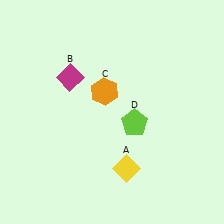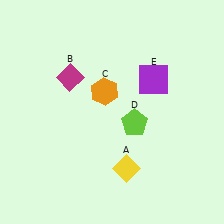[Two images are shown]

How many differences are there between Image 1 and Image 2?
There is 1 difference between the two images.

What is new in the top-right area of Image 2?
A purple square (E) was added in the top-right area of Image 2.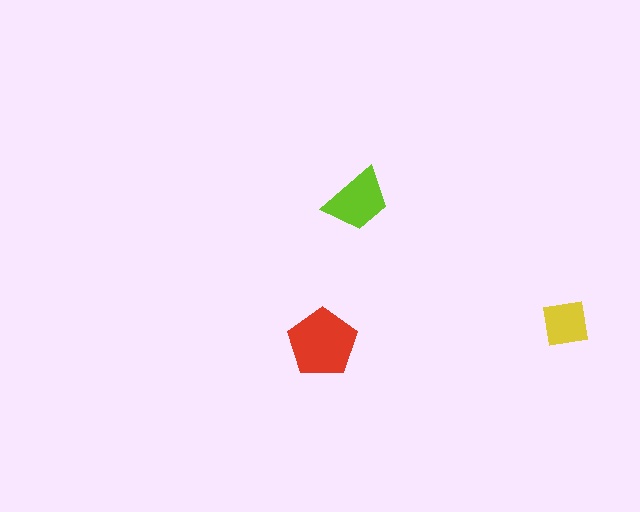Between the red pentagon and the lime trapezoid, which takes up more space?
The red pentagon.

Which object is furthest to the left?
The red pentagon is leftmost.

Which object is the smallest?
The yellow square.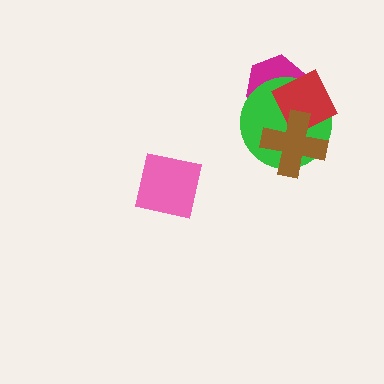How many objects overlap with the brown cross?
2 objects overlap with the brown cross.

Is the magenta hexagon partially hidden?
Yes, it is partially covered by another shape.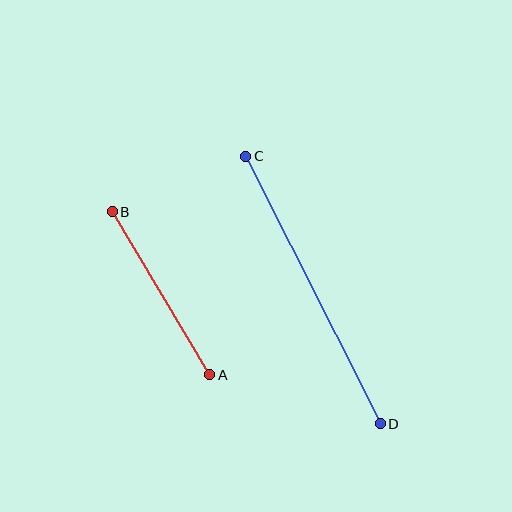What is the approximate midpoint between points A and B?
The midpoint is at approximately (161, 293) pixels.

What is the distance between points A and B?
The distance is approximately 190 pixels.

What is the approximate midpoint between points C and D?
The midpoint is at approximately (313, 290) pixels.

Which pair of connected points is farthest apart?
Points C and D are farthest apart.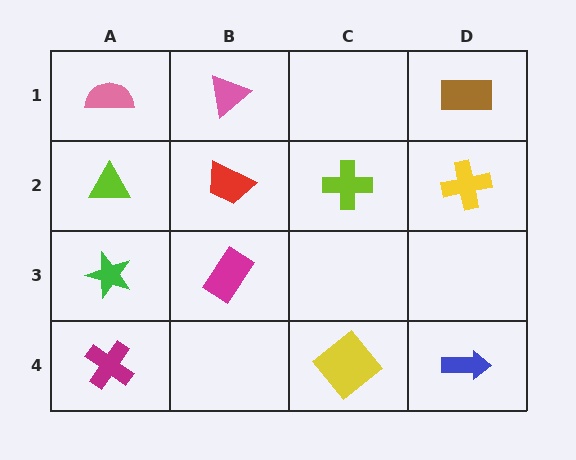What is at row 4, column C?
A yellow diamond.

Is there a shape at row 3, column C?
No, that cell is empty.